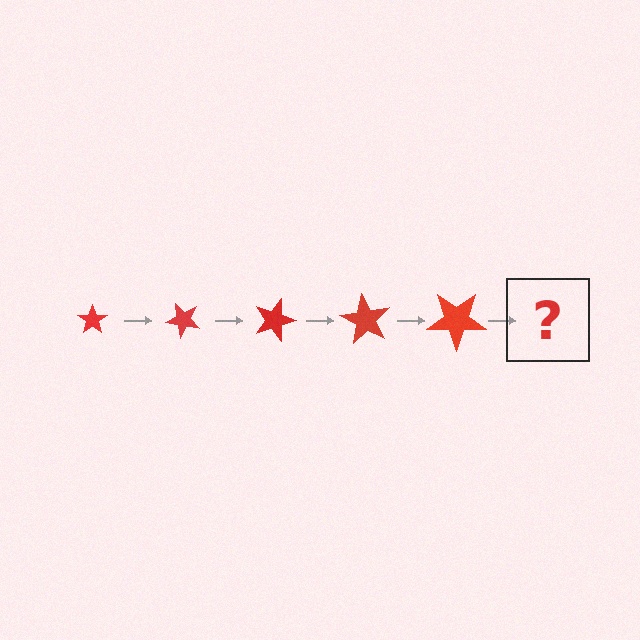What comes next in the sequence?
The next element should be a star, larger than the previous one and rotated 225 degrees from the start.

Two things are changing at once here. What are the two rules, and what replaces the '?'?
The two rules are that the star grows larger each step and it rotates 45 degrees each step. The '?' should be a star, larger than the previous one and rotated 225 degrees from the start.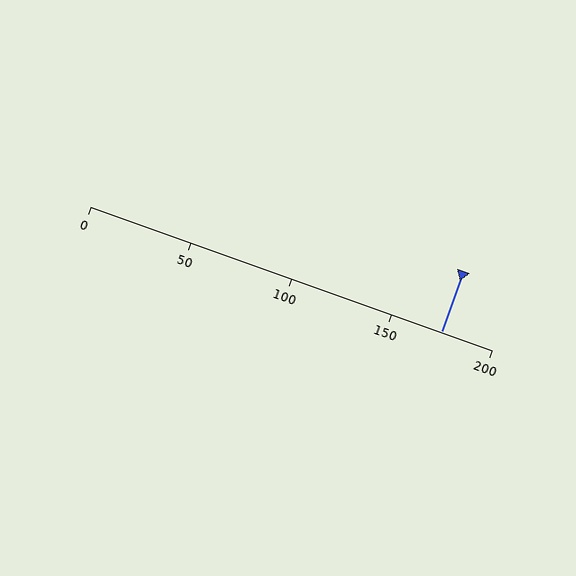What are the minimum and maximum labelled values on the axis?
The axis runs from 0 to 200.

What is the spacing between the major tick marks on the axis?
The major ticks are spaced 50 apart.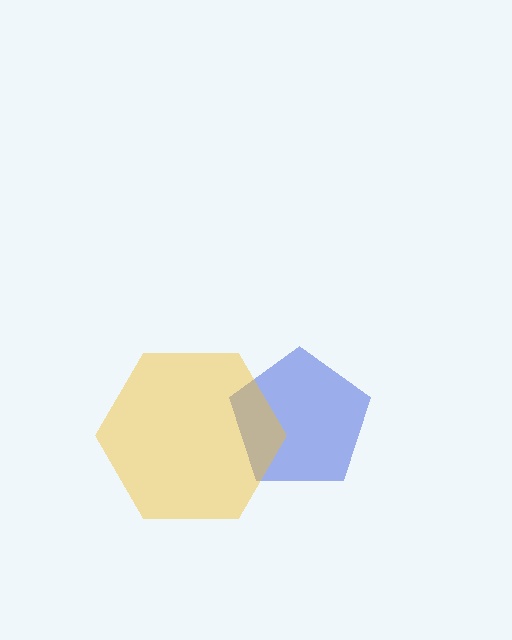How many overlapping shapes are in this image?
There are 2 overlapping shapes in the image.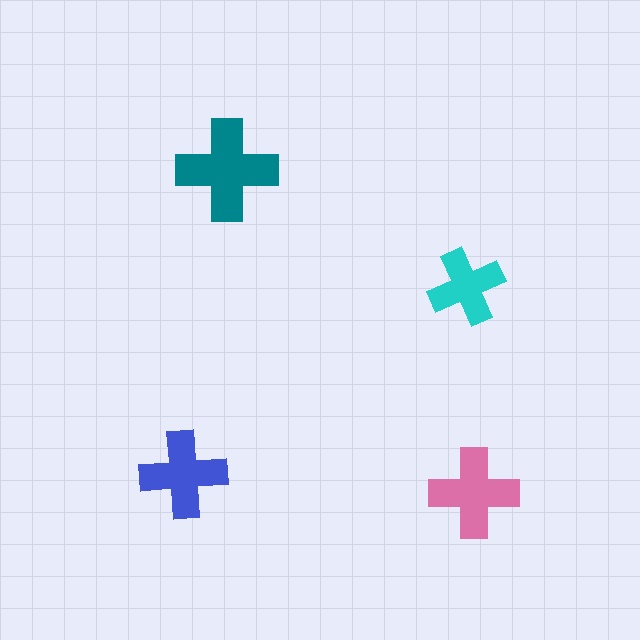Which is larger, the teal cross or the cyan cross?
The teal one.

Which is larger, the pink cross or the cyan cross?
The pink one.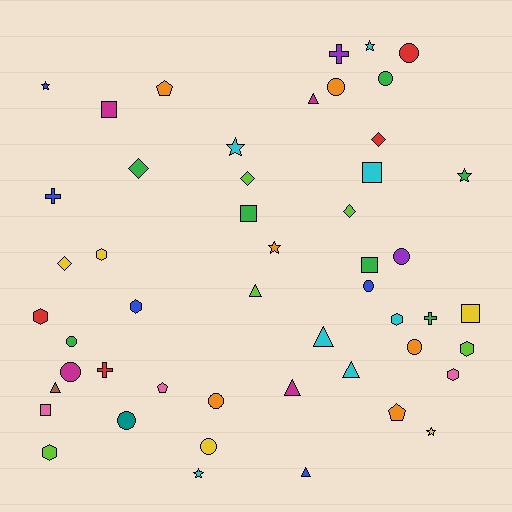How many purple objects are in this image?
There are 2 purple objects.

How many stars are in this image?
There are 7 stars.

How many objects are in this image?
There are 50 objects.